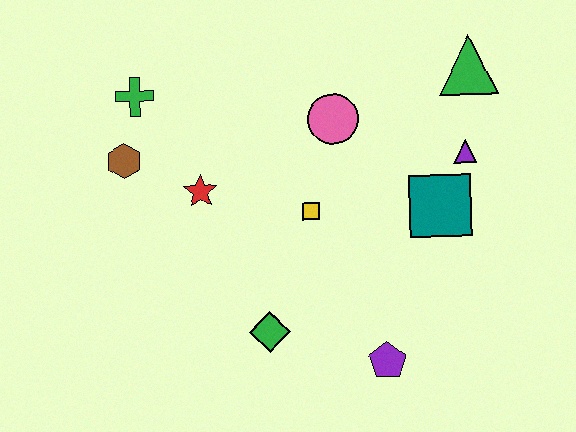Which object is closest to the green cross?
The brown hexagon is closest to the green cross.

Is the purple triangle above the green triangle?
No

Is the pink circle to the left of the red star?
No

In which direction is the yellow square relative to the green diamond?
The yellow square is above the green diamond.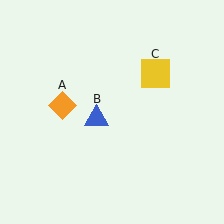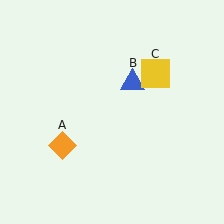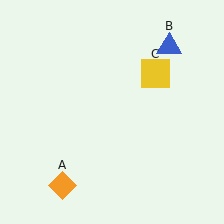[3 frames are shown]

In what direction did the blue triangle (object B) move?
The blue triangle (object B) moved up and to the right.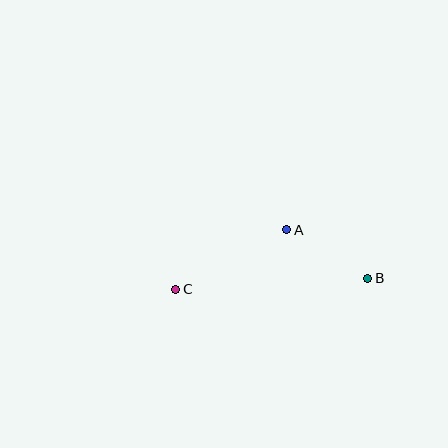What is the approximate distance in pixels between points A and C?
The distance between A and C is approximately 126 pixels.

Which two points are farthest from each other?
Points B and C are farthest from each other.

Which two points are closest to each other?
Points A and B are closest to each other.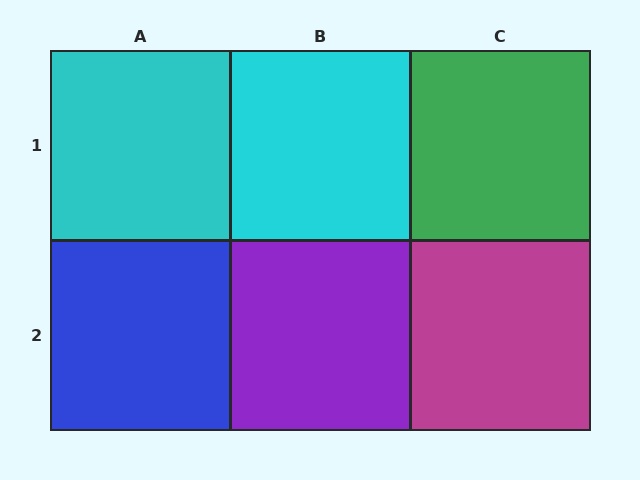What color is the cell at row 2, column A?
Blue.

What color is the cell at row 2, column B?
Purple.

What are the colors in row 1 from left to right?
Cyan, cyan, green.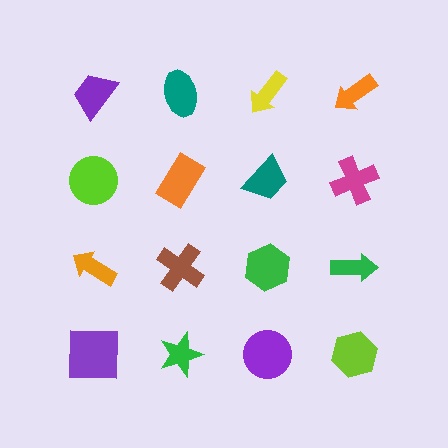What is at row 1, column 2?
A teal ellipse.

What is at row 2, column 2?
An orange rectangle.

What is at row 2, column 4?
A magenta cross.